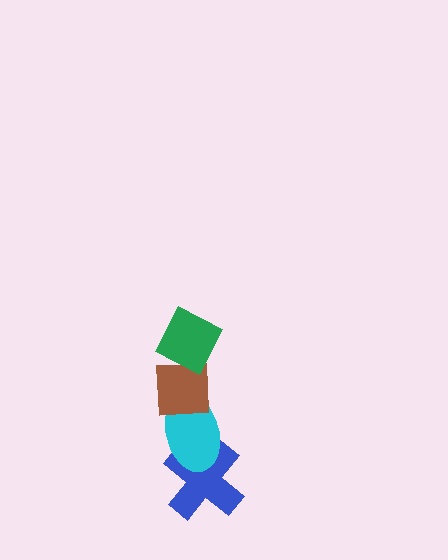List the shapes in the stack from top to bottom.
From top to bottom: the green diamond, the brown square, the cyan ellipse, the blue cross.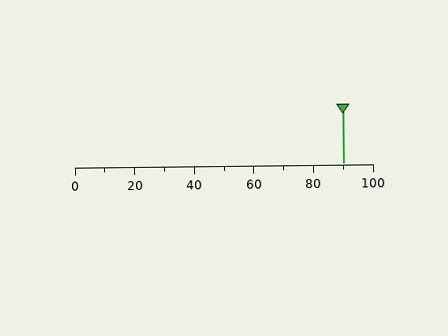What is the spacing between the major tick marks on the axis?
The major ticks are spaced 20 apart.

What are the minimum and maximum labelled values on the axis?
The axis runs from 0 to 100.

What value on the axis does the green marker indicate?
The marker indicates approximately 90.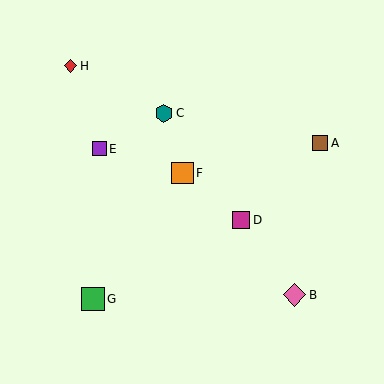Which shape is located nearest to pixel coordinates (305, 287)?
The pink diamond (labeled B) at (295, 295) is nearest to that location.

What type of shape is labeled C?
Shape C is a teal hexagon.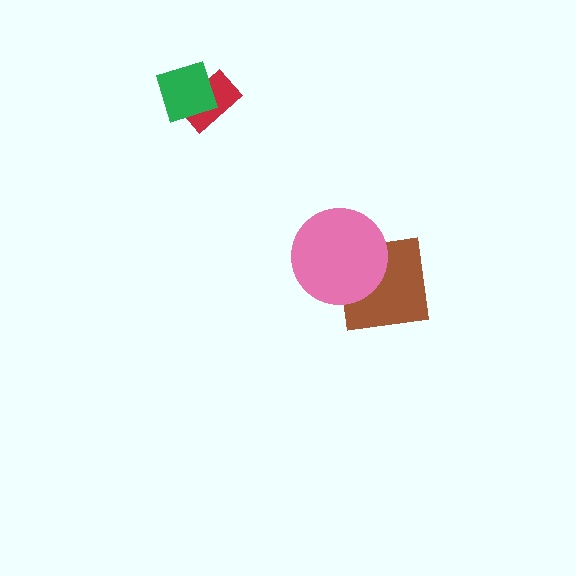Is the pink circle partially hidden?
No, no other shape covers it.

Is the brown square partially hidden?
Yes, it is partially covered by another shape.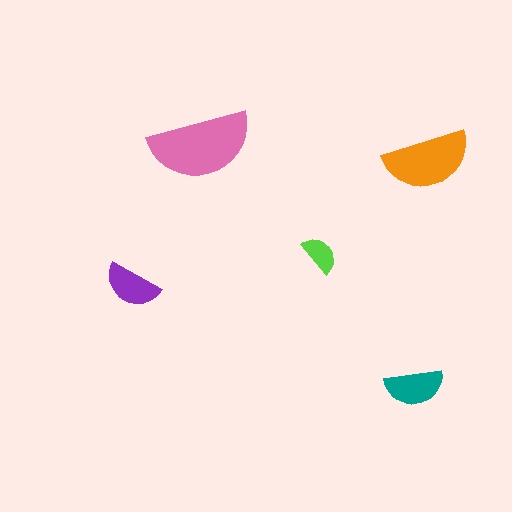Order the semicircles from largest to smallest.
the pink one, the orange one, the teal one, the purple one, the lime one.